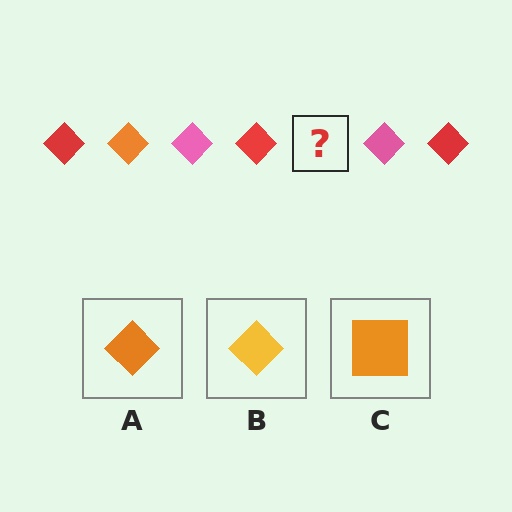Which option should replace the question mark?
Option A.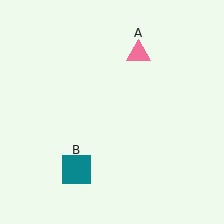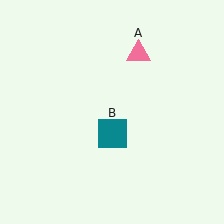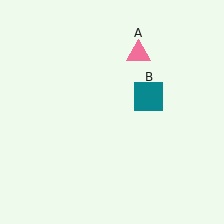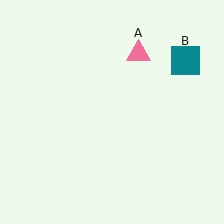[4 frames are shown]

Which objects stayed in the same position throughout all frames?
Pink triangle (object A) remained stationary.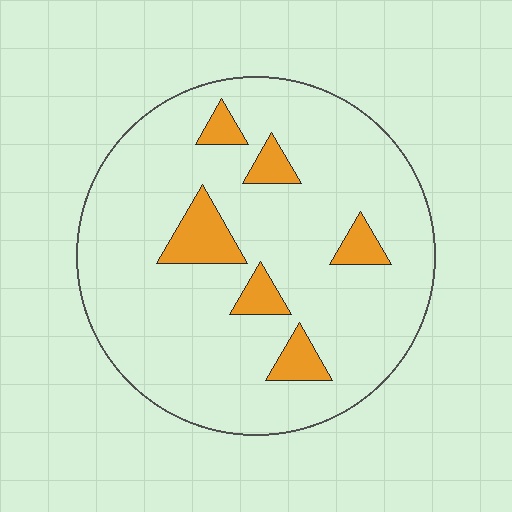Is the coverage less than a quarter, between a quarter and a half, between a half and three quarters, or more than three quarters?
Less than a quarter.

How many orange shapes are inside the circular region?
6.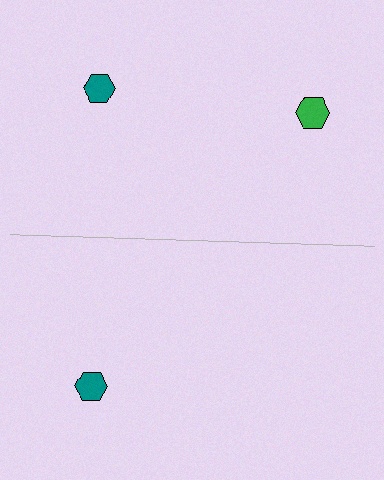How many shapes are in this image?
There are 3 shapes in this image.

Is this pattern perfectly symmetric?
No, the pattern is not perfectly symmetric. A green hexagon is missing from the bottom side.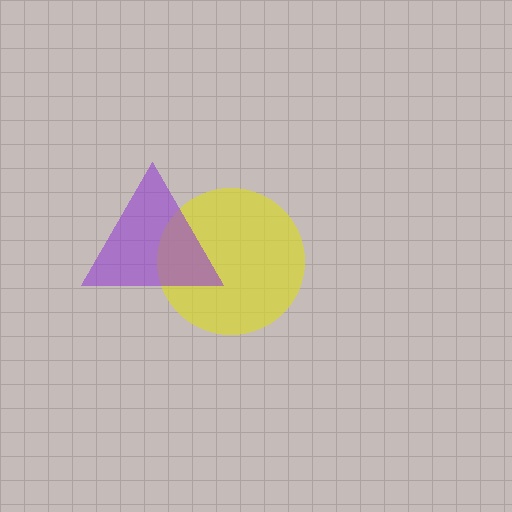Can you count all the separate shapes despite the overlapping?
Yes, there are 2 separate shapes.